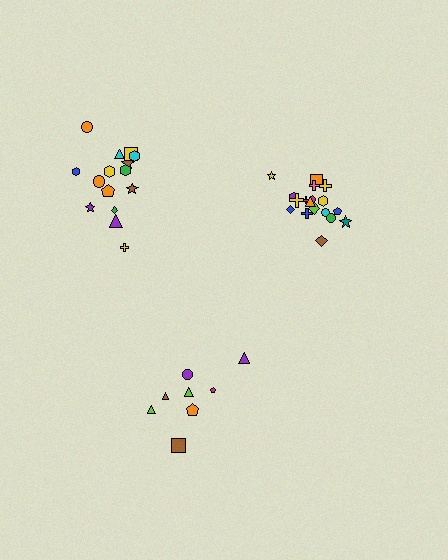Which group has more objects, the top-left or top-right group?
The top-right group.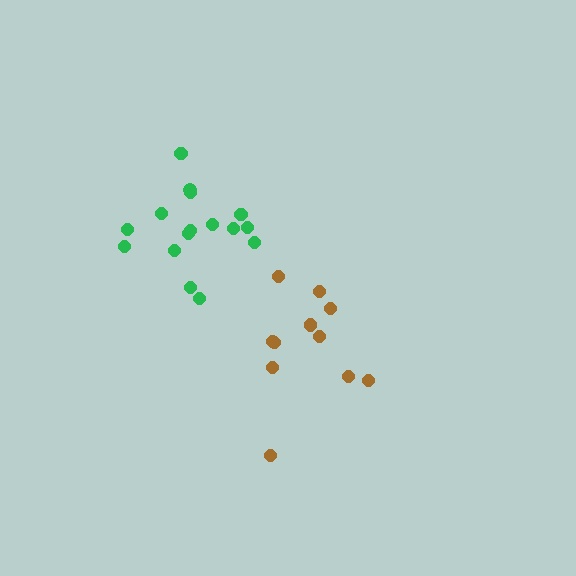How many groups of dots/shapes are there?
There are 2 groups.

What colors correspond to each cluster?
The clusters are colored: green, brown.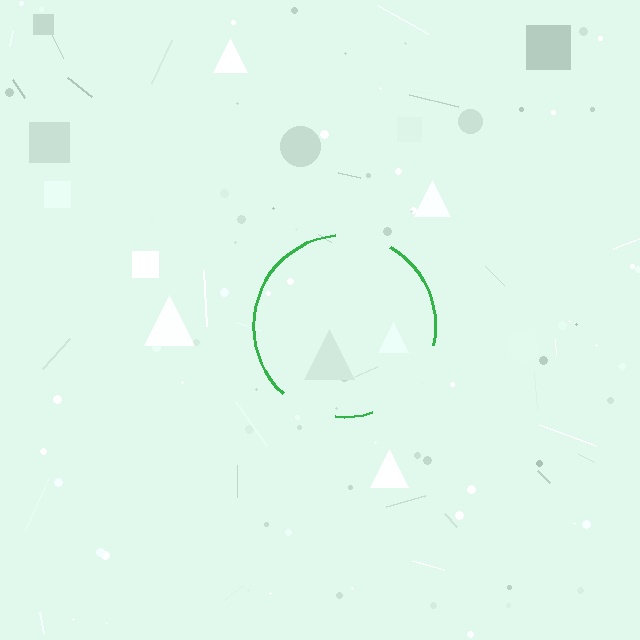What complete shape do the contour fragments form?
The contour fragments form a circle.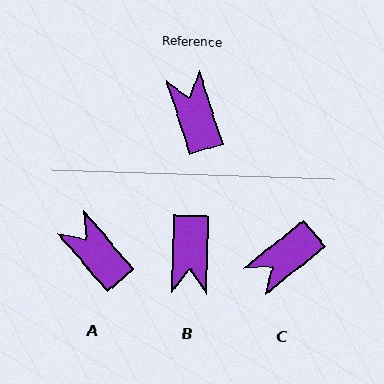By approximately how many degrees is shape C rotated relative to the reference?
Approximately 111 degrees counter-clockwise.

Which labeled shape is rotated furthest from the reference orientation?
B, about 161 degrees away.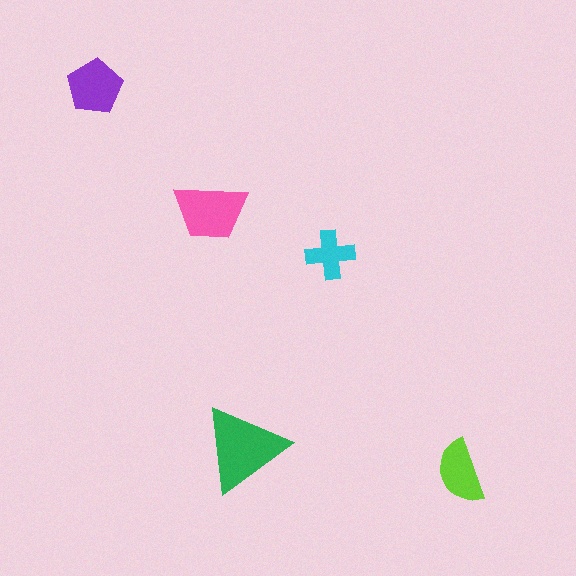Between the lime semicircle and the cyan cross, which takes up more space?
The lime semicircle.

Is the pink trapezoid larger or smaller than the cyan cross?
Larger.